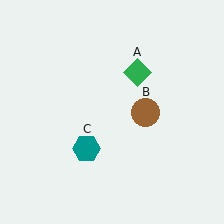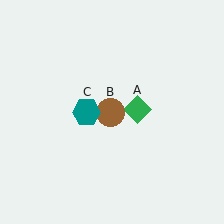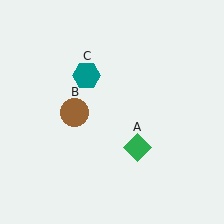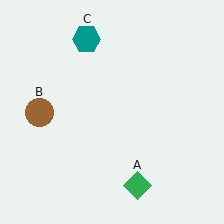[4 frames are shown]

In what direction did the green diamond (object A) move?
The green diamond (object A) moved down.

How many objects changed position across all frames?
3 objects changed position: green diamond (object A), brown circle (object B), teal hexagon (object C).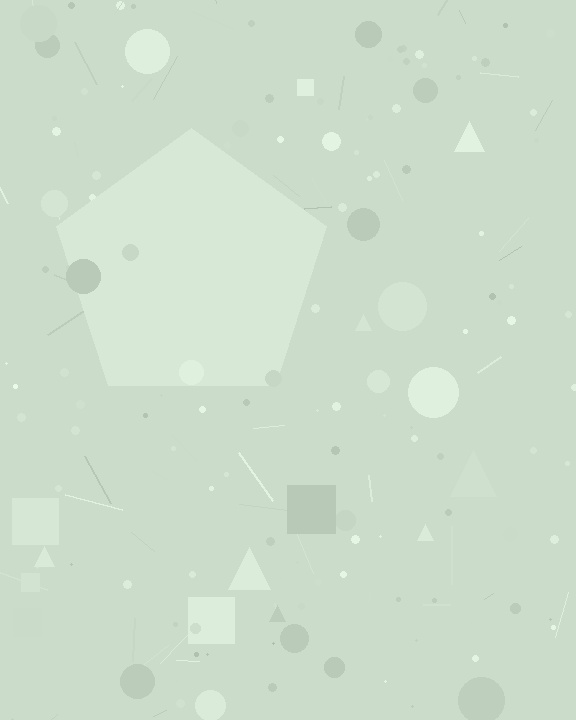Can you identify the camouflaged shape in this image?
The camouflaged shape is a pentagon.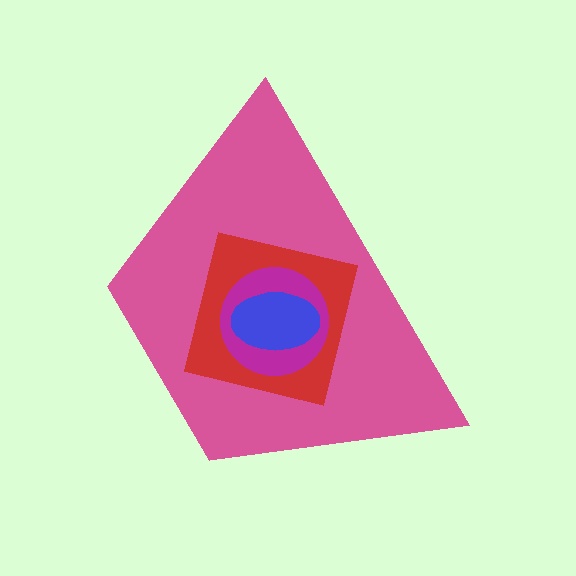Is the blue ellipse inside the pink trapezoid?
Yes.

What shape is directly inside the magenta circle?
The blue ellipse.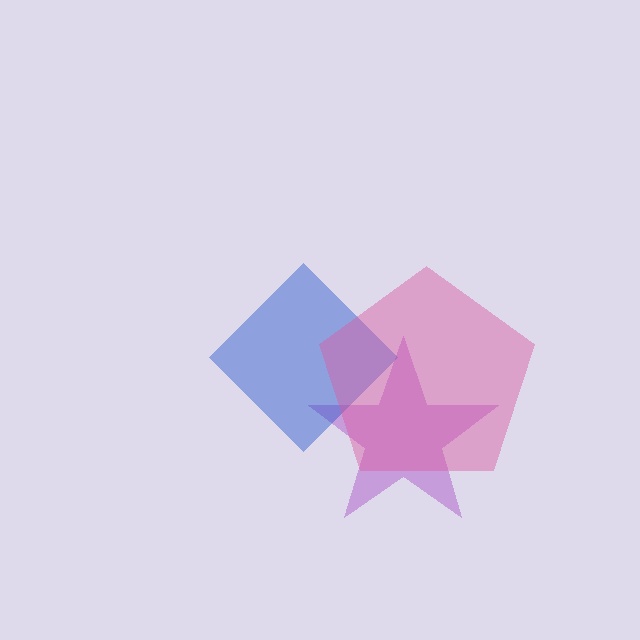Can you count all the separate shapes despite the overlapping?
Yes, there are 3 separate shapes.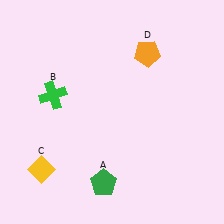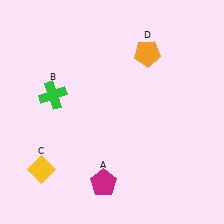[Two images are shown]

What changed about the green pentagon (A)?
In Image 1, A is green. In Image 2, it changed to magenta.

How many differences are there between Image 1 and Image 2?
There is 1 difference between the two images.